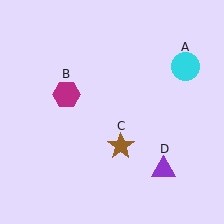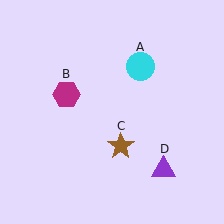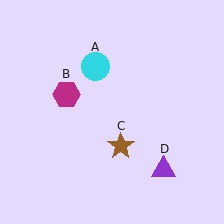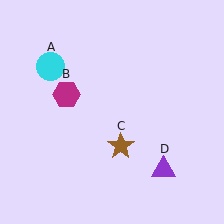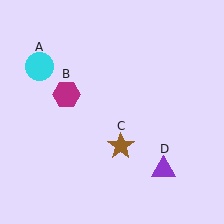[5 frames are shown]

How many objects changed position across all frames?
1 object changed position: cyan circle (object A).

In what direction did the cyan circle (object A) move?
The cyan circle (object A) moved left.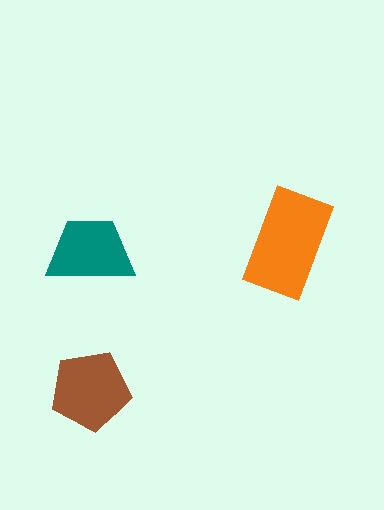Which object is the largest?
The orange rectangle.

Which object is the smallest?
The teal trapezoid.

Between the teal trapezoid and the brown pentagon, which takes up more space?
The brown pentagon.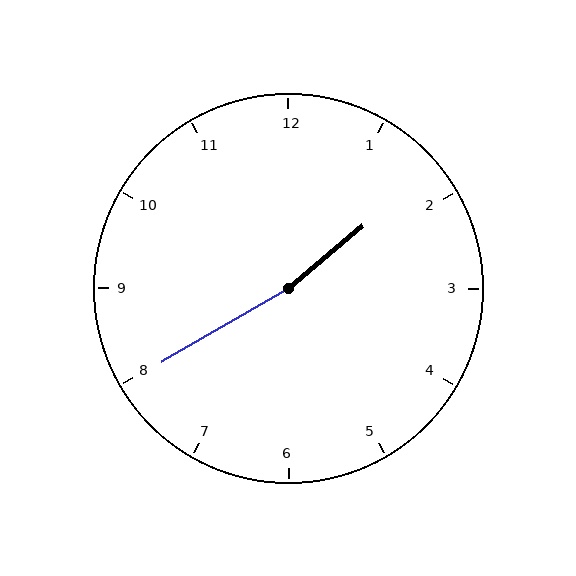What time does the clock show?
1:40.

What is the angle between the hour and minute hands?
Approximately 170 degrees.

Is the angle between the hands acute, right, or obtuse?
It is obtuse.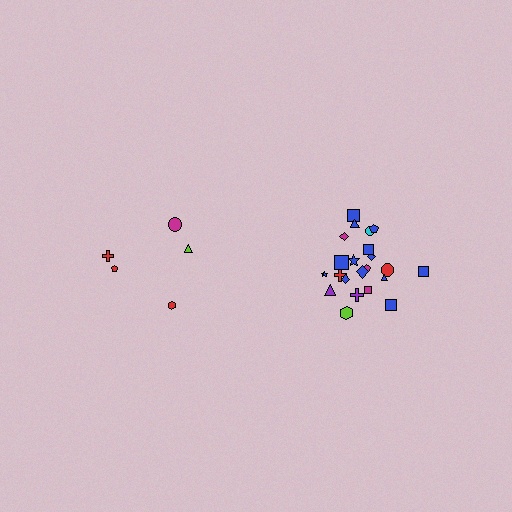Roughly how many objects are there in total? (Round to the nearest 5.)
Roughly 25 objects in total.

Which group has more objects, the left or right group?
The right group.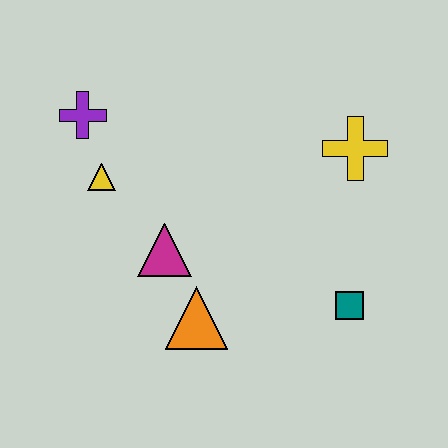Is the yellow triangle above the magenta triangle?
Yes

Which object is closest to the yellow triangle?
The purple cross is closest to the yellow triangle.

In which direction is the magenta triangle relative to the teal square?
The magenta triangle is to the left of the teal square.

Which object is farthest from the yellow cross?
The purple cross is farthest from the yellow cross.